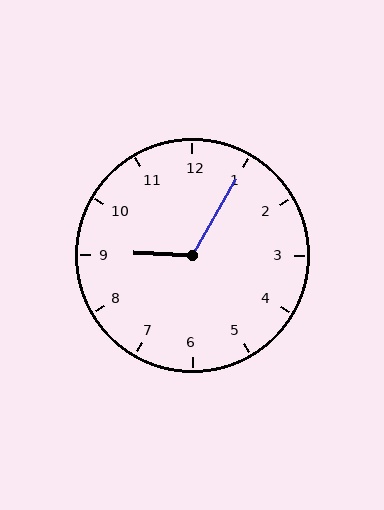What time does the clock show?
9:05.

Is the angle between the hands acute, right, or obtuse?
It is obtuse.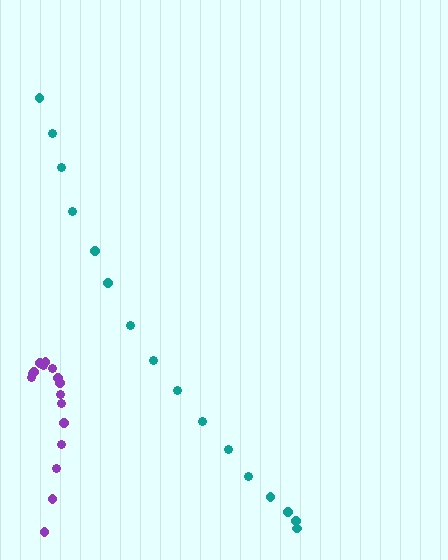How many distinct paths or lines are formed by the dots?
There are 2 distinct paths.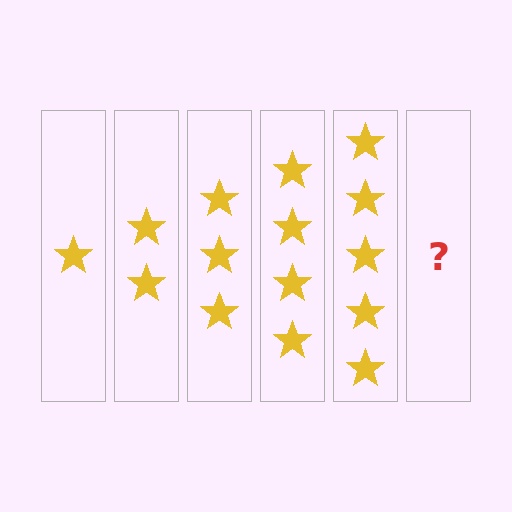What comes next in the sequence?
The next element should be 6 stars.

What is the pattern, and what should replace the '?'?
The pattern is that each step adds one more star. The '?' should be 6 stars.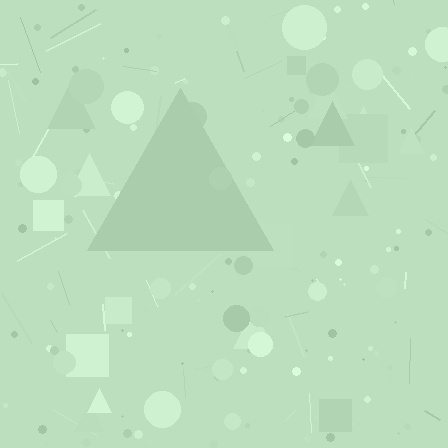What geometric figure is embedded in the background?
A triangle is embedded in the background.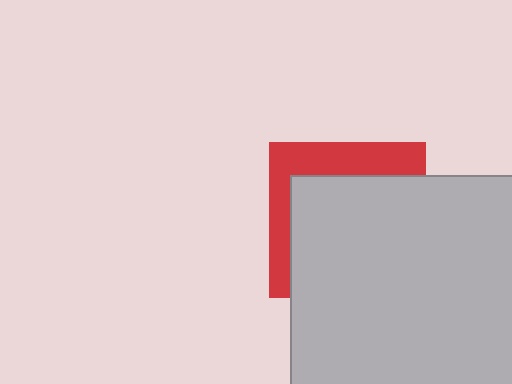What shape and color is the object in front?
The object in front is a light gray square.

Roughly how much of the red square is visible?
A small part of it is visible (roughly 32%).